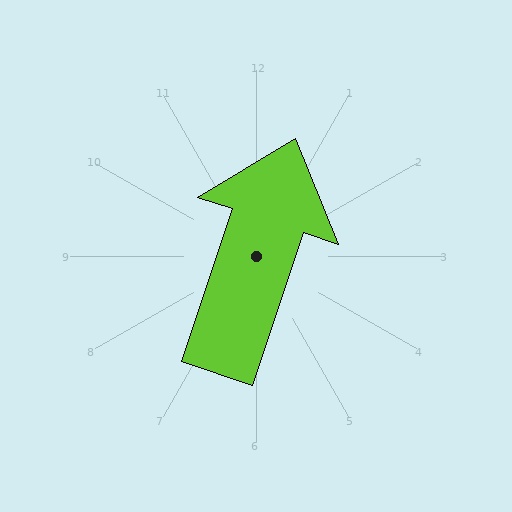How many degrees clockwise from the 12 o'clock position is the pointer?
Approximately 18 degrees.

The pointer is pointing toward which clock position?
Roughly 1 o'clock.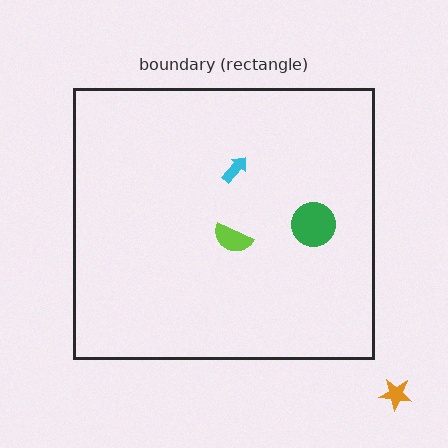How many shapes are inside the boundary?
3 inside, 1 outside.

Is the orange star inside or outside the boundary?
Outside.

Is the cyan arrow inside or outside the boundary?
Inside.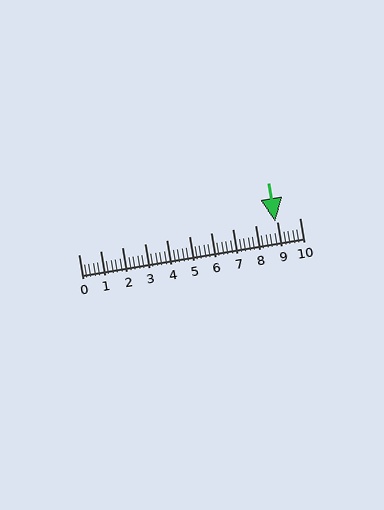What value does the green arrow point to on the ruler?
The green arrow points to approximately 8.9.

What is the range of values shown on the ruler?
The ruler shows values from 0 to 10.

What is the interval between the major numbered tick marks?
The major tick marks are spaced 1 units apart.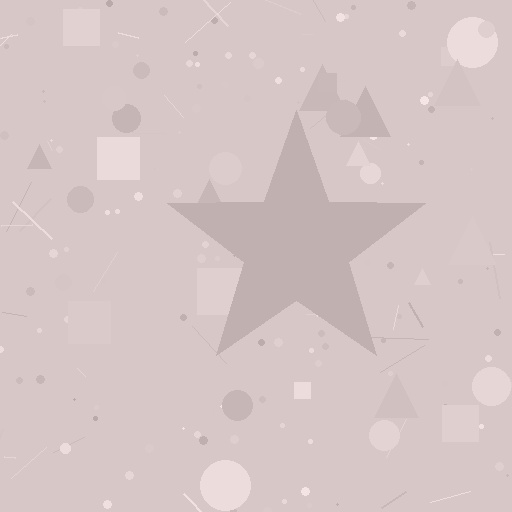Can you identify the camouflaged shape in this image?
The camouflaged shape is a star.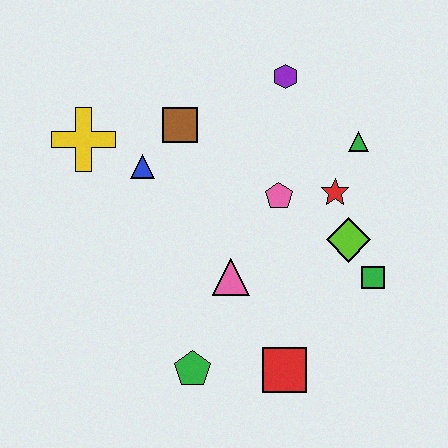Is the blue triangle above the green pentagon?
Yes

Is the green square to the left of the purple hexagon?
No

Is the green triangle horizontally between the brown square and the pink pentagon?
No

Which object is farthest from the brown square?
The red square is farthest from the brown square.